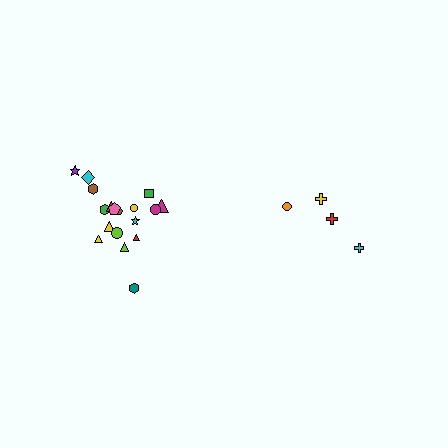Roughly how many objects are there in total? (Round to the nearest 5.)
Roughly 20 objects in total.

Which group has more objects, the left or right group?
The left group.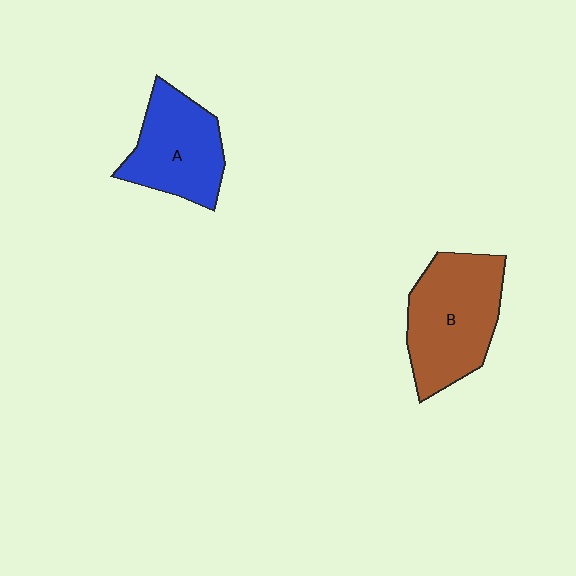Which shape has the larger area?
Shape B (brown).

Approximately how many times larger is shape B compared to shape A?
Approximately 1.3 times.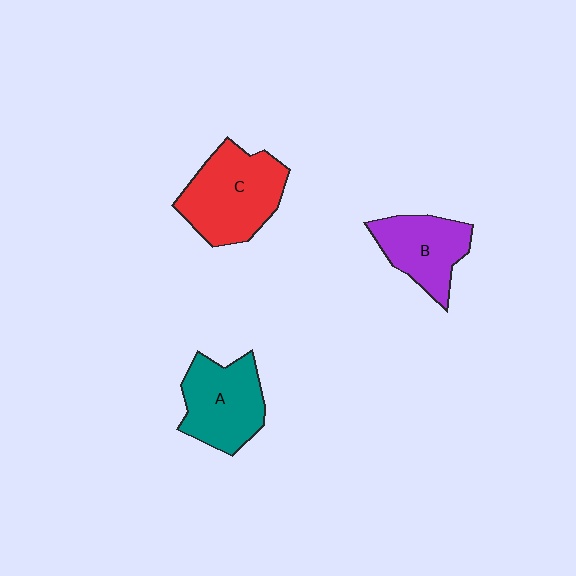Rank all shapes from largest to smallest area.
From largest to smallest: C (red), A (teal), B (purple).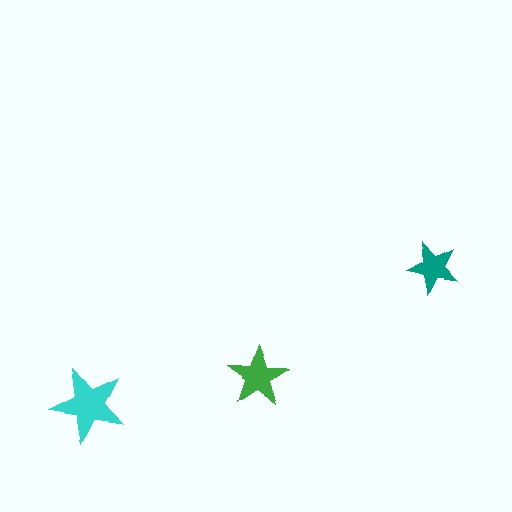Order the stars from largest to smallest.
the cyan one, the green one, the teal one.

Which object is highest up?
The teal star is topmost.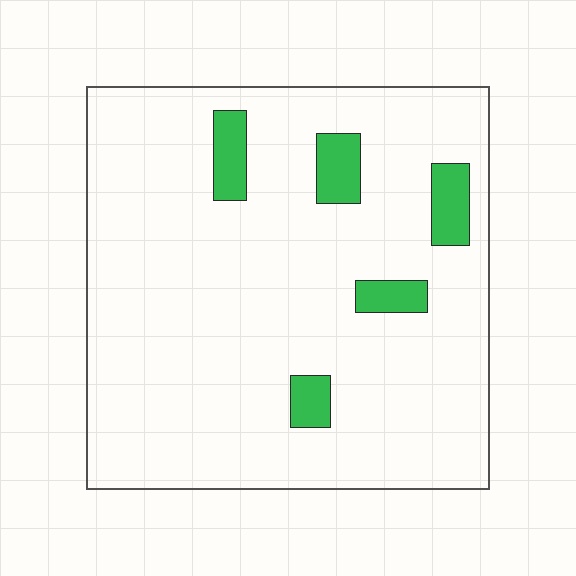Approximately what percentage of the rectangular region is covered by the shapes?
Approximately 10%.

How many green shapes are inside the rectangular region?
5.